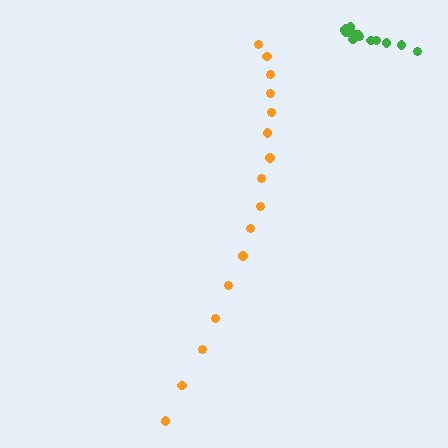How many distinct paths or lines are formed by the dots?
There are 2 distinct paths.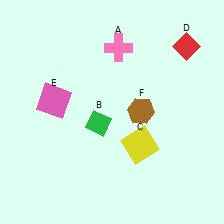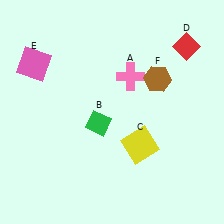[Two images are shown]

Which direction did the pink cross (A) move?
The pink cross (A) moved down.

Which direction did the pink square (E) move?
The pink square (E) moved up.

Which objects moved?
The objects that moved are: the pink cross (A), the pink square (E), the brown hexagon (F).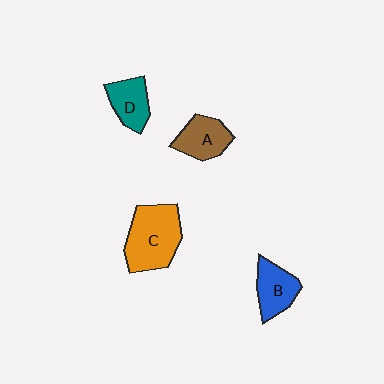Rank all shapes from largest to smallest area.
From largest to smallest: C (orange), A (brown), B (blue), D (teal).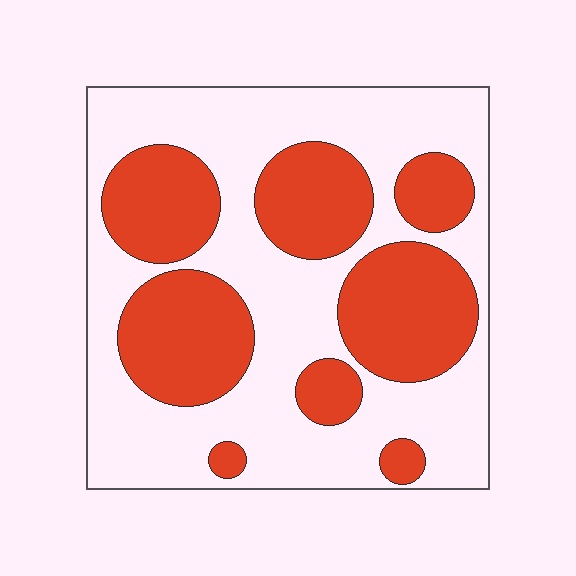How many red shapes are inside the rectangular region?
8.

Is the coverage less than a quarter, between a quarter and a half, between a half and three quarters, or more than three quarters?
Between a quarter and a half.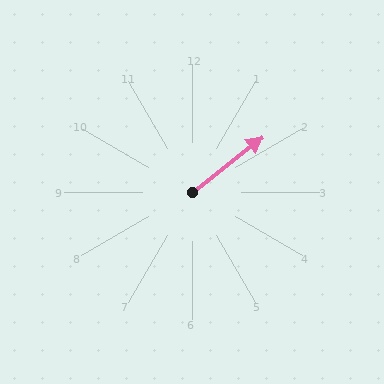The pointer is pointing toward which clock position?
Roughly 2 o'clock.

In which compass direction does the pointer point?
Northeast.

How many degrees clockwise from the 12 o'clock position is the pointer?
Approximately 52 degrees.